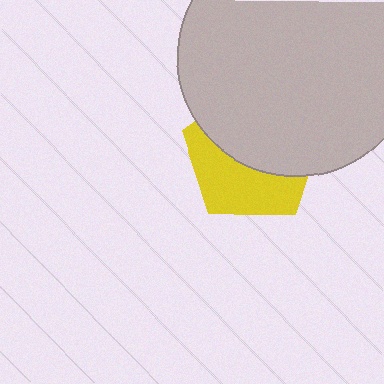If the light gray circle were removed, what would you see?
You would see the complete yellow pentagon.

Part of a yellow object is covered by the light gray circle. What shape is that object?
It is a pentagon.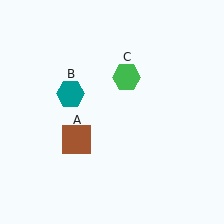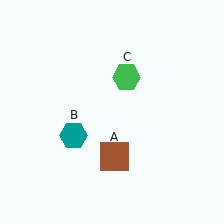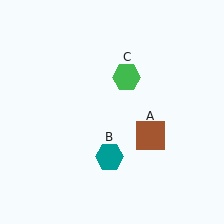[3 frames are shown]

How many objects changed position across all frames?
2 objects changed position: brown square (object A), teal hexagon (object B).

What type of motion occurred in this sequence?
The brown square (object A), teal hexagon (object B) rotated counterclockwise around the center of the scene.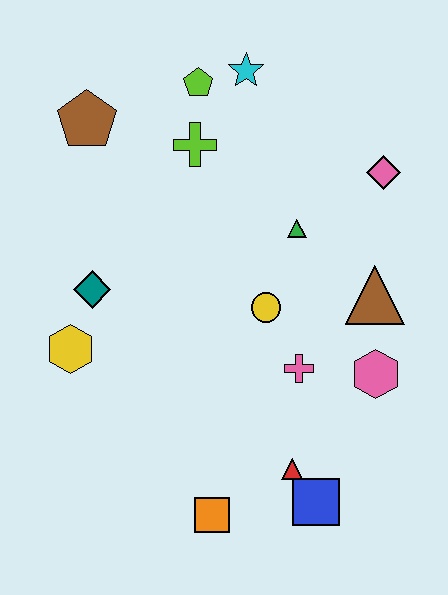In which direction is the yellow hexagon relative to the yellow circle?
The yellow hexagon is to the left of the yellow circle.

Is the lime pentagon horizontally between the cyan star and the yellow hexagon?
Yes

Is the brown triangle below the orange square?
No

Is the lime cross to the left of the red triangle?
Yes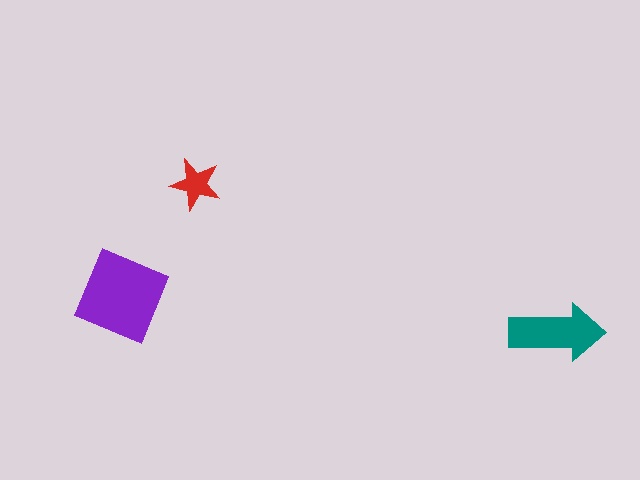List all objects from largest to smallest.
The purple square, the teal arrow, the red star.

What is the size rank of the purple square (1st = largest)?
1st.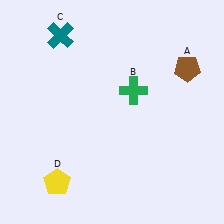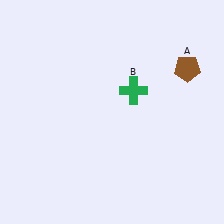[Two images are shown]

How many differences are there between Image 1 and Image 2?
There are 2 differences between the two images.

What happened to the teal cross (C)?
The teal cross (C) was removed in Image 2. It was in the top-left area of Image 1.